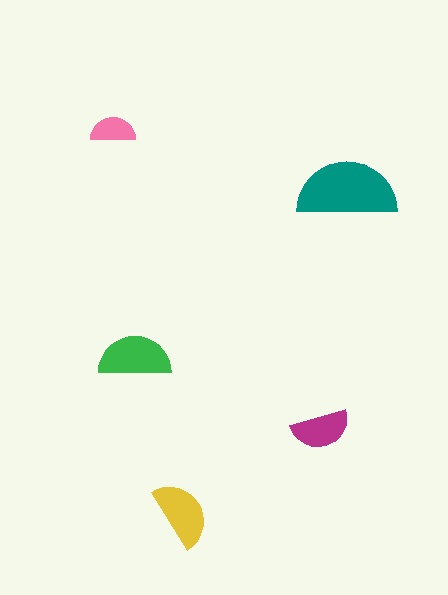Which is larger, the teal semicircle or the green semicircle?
The teal one.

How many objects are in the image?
There are 5 objects in the image.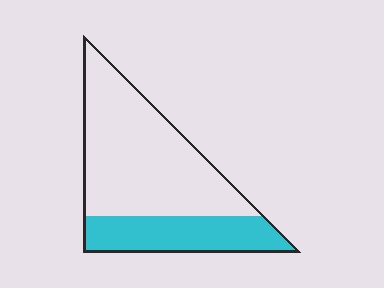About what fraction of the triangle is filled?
About one third (1/3).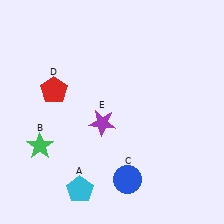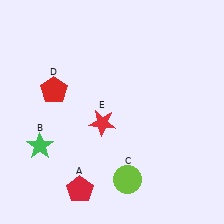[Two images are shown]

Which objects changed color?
A changed from cyan to red. C changed from blue to lime. E changed from purple to red.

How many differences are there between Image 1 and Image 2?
There are 3 differences between the two images.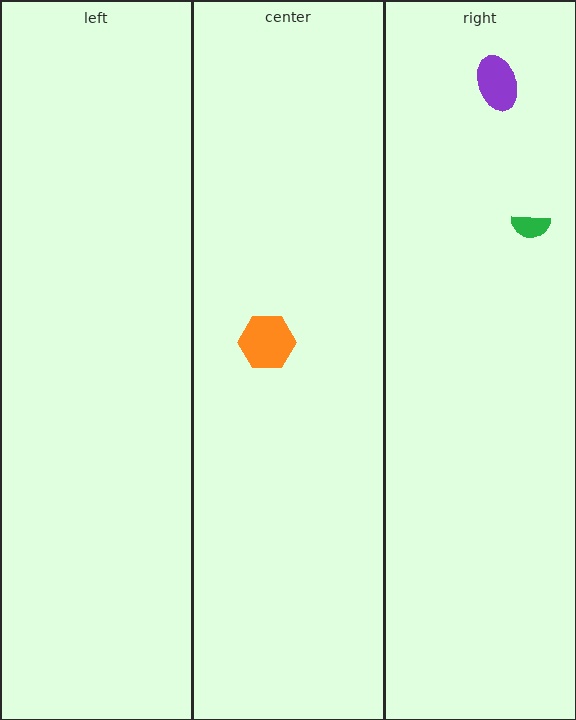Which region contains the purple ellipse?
The right region.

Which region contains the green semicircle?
The right region.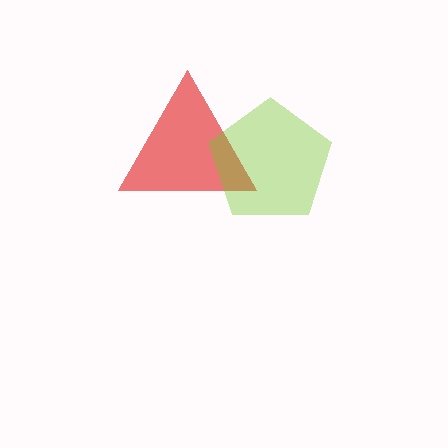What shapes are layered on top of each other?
The layered shapes are: a red triangle, a lime pentagon.